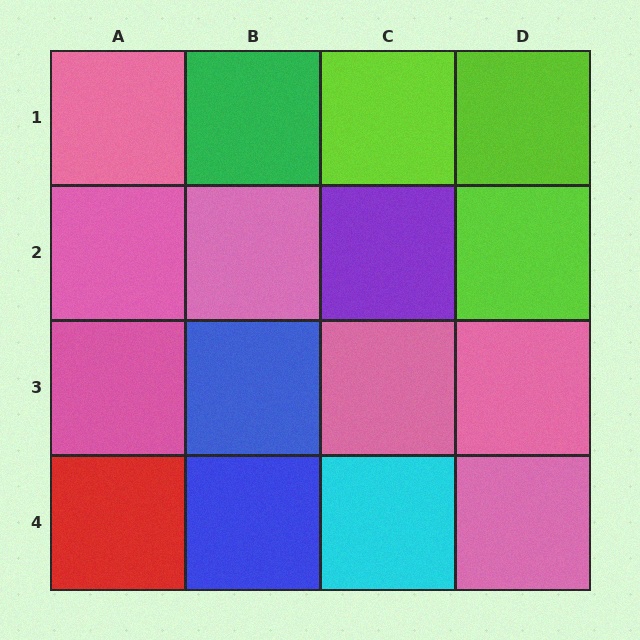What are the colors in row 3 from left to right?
Pink, blue, pink, pink.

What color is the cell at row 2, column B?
Pink.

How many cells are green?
1 cell is green.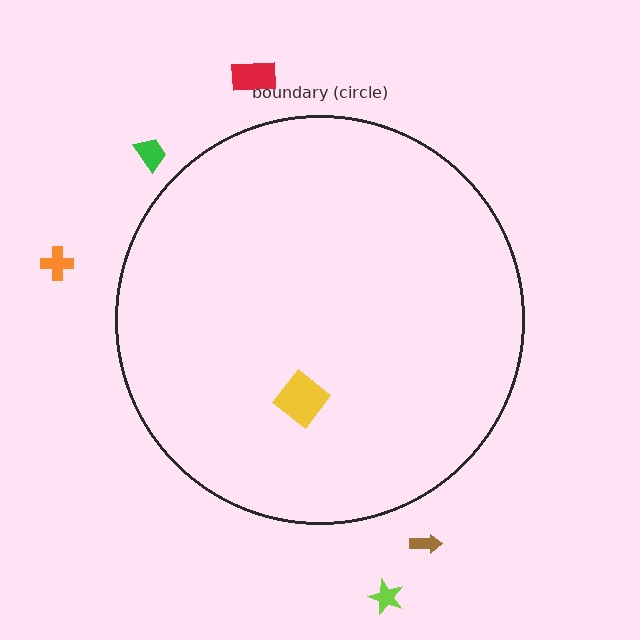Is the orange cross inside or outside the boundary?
Outside.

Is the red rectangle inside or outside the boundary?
Outside.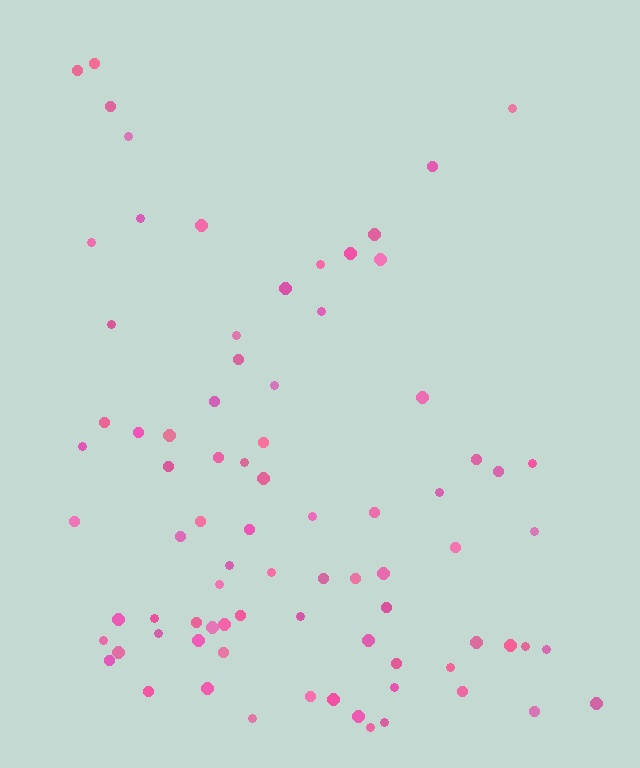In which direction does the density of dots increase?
From top to bottom, with the bottom side densest.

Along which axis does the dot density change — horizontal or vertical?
Vertical.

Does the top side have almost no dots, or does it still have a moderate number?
Still a moderate number, just noticeably fewer than the bottom.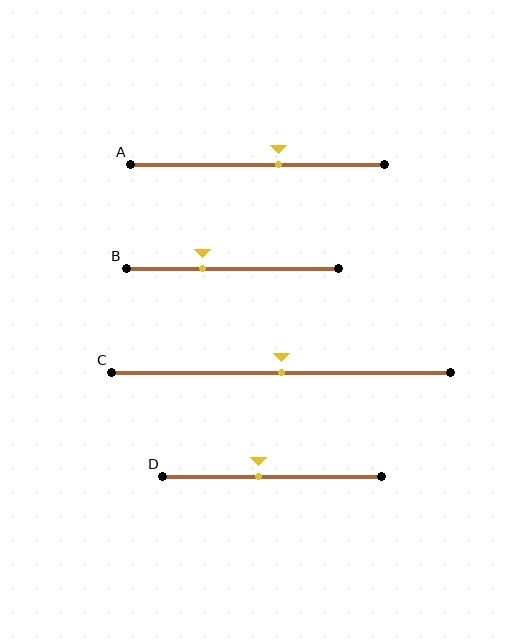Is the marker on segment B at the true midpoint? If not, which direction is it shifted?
No, the marker on segment B is shifted to the left by about 14% of the segment length.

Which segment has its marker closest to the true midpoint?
Segment C has its marker closest to the true midpoint.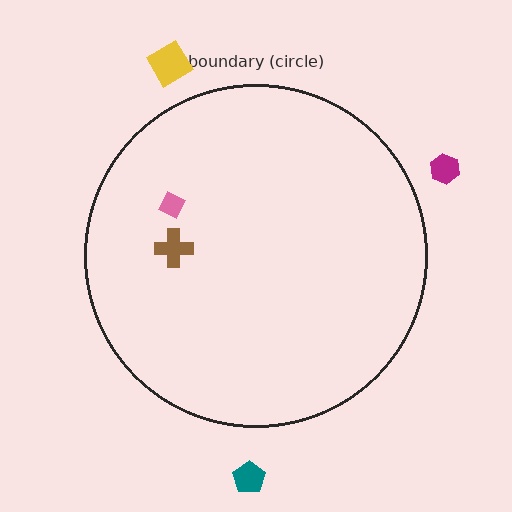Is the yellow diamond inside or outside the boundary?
Outside.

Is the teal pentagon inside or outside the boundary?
Outside.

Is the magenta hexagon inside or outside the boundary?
Outside.